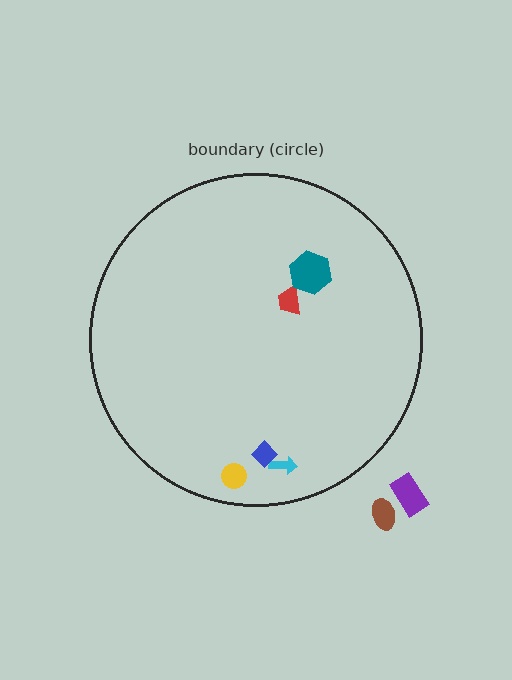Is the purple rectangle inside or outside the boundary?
Outside.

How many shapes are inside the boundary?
5 inside, 2 outside.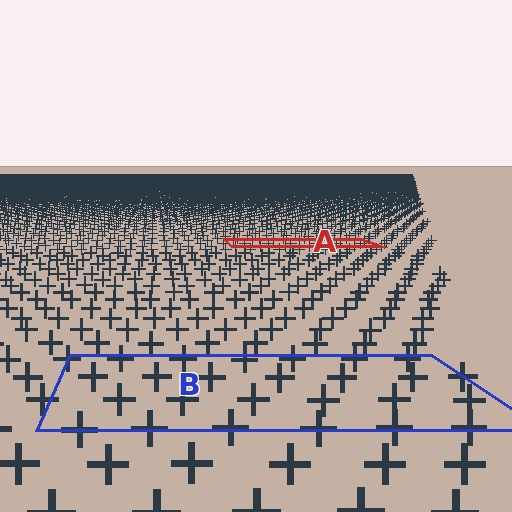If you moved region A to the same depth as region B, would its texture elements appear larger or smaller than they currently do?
They would appear larger. At a closer depth, the same texture elements are projected at a bigger on-screen size.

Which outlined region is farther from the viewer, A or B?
Region A is farther from the viewer — the texture elements inside it appear smaller and more densely packed.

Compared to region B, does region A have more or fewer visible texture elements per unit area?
Region A has more texture elements per unit area — they are packed more densely because it is farther away.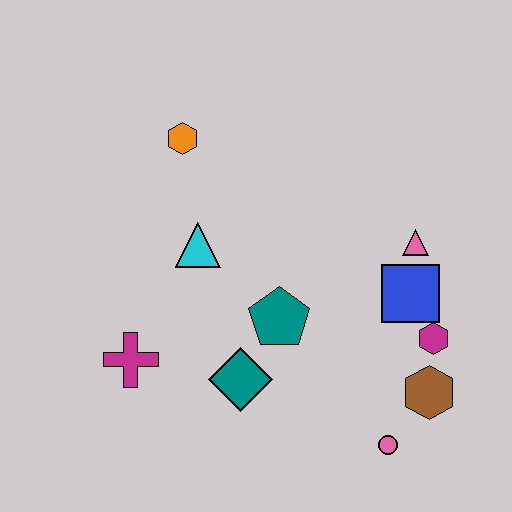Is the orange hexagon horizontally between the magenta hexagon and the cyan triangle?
No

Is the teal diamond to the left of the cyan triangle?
No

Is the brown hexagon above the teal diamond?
No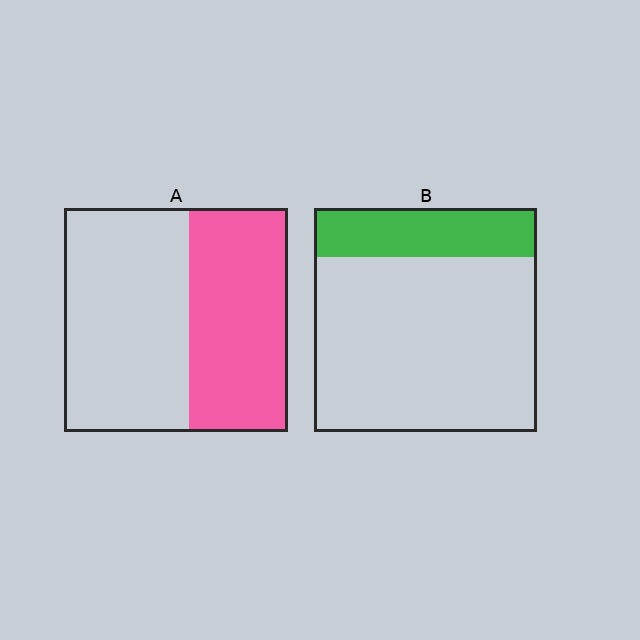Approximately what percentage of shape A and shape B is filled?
A is approximately 45% and B is approximately 20%.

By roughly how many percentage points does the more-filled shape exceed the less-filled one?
By roughly 20 percentage points (A over B).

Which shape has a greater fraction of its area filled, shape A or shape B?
Shape A.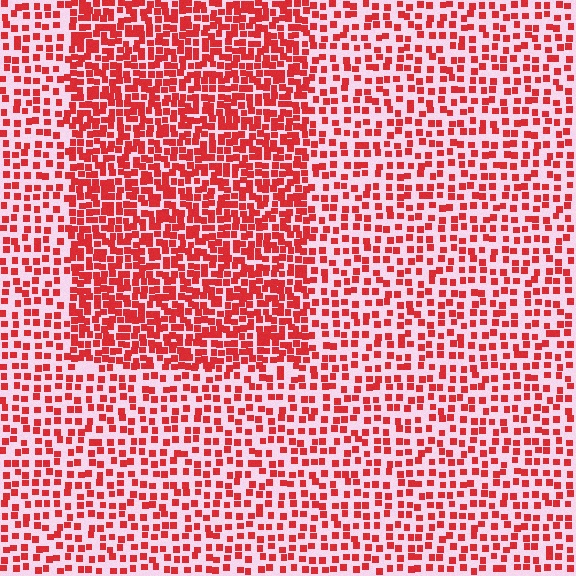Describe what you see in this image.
The image contains small red elements arranged at two different densities. A rectangle-shaped region is visible where the elements are more densely packed than the surrounding area.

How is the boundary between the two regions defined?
The boundary is defined by a change in element density (approximately 1.9x ratio). All elements are the same color, size, and shape.